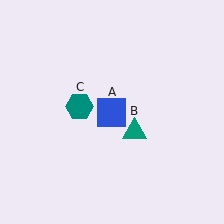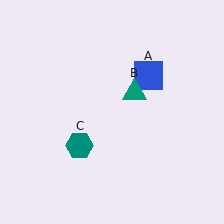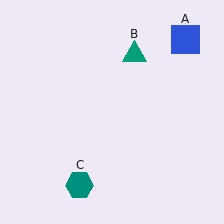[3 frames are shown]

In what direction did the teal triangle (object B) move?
The teal triangle (object B) moved up.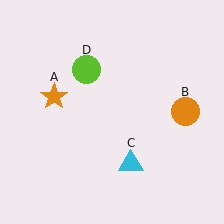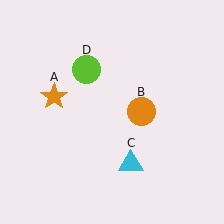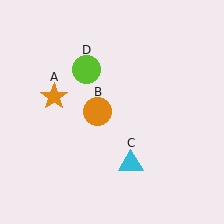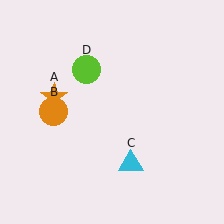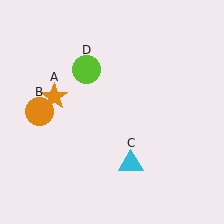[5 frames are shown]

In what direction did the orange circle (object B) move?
The orange circle (object B) moved left.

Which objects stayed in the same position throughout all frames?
Orange star (object A) and cyan triangle (object C) and lime circle (object D) remained stationary.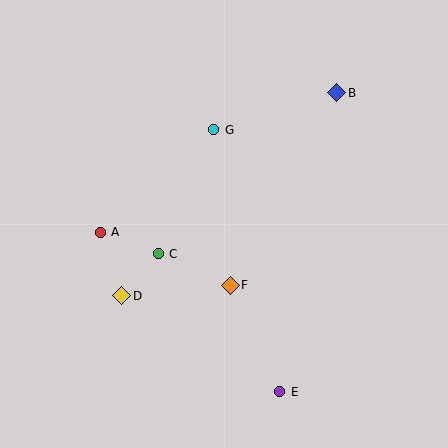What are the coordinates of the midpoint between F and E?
The midpoint between F and E is at (255, 338).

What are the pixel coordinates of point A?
Point A is at (100, 232).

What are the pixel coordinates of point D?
Point D is at (122, 296).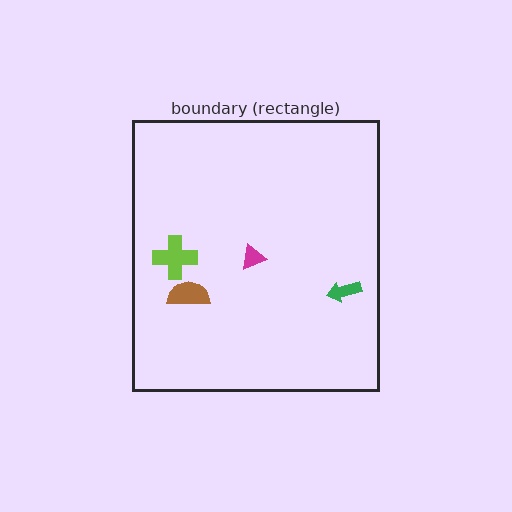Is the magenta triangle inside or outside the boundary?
Inside.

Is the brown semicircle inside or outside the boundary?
Inside.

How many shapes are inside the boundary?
4 inside, 0 outside.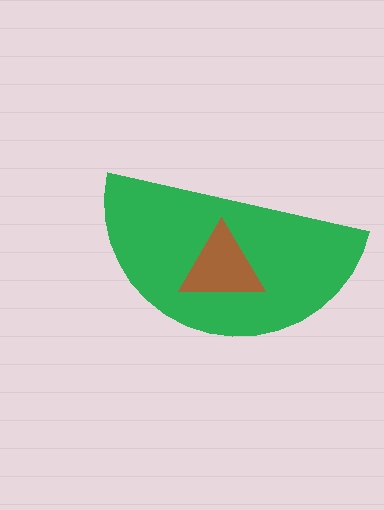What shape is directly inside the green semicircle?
The brown triangle.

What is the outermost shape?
The green semicircle.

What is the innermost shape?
The brown triangle.